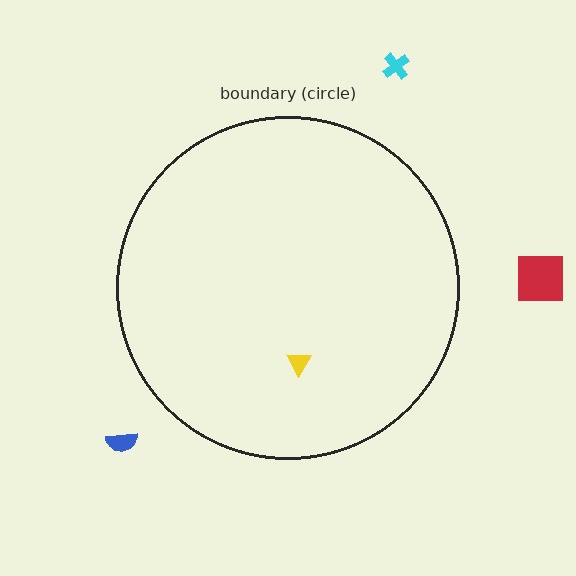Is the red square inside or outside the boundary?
Outside.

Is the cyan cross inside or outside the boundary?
Outside.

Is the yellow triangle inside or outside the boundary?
Inside.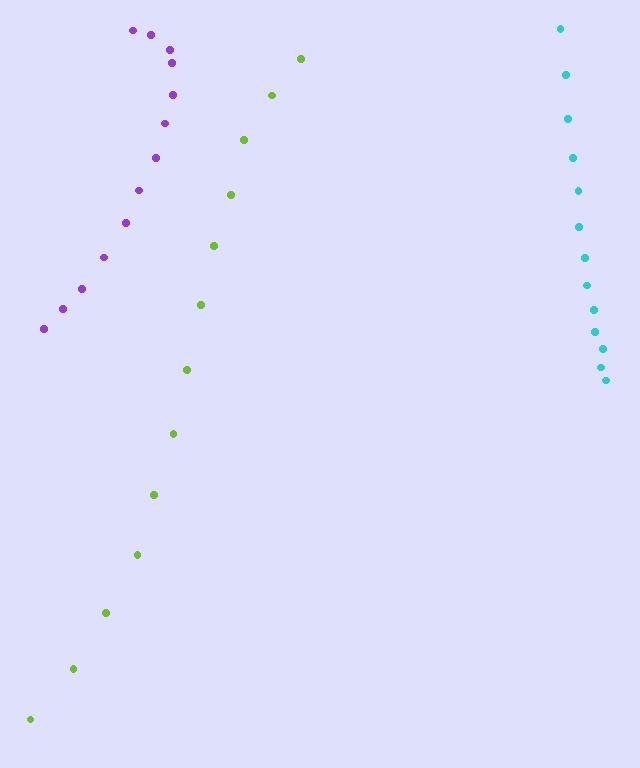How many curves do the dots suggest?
There are 3 distinct paths.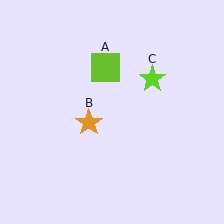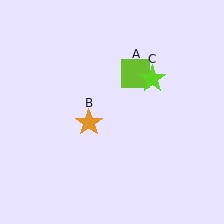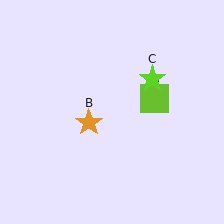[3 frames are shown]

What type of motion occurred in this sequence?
The lime square (object A) rotated clockwise around the center of the scene.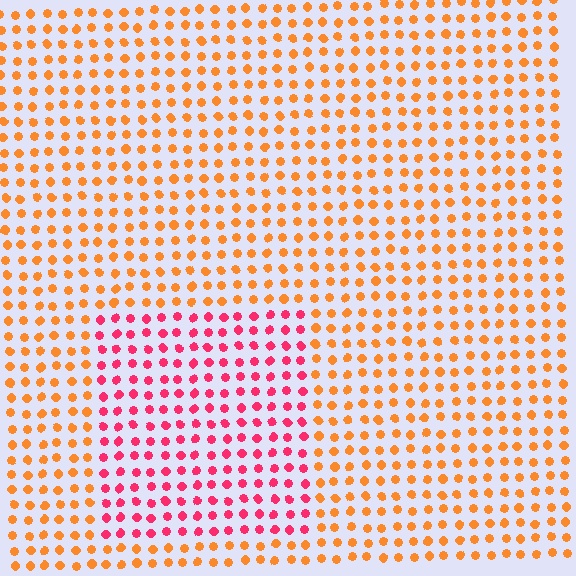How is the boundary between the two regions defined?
The boundary is defined purely by a slight shift in hue (about 46 degrees). Spacing, size, and orientation are identical on both sides.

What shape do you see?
I see a rectangle.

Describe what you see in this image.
The image is filled with small orange elements in a uniform arrangement. A rectangle-shaped region is visible where the elements are tinted to a slightly different hue, forming a subtle color boundary.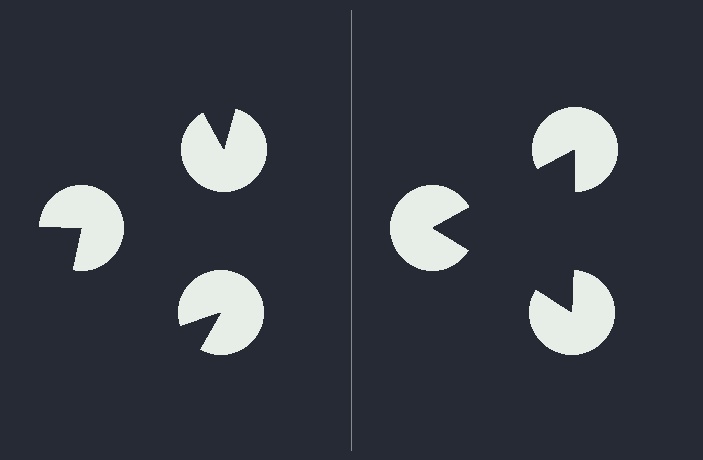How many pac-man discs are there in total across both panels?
6 — 3 on each side.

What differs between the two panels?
The pac-man discs are positioned identically on both sides; only the wedge orientations differ. On the right they align to a triangle; on the left they are misaligned.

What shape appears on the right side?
An illusory triangle.